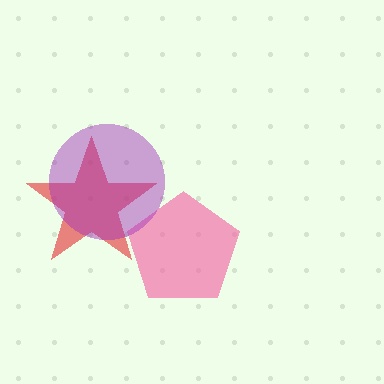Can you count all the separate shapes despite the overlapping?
Yes, there are 3 separate shapes.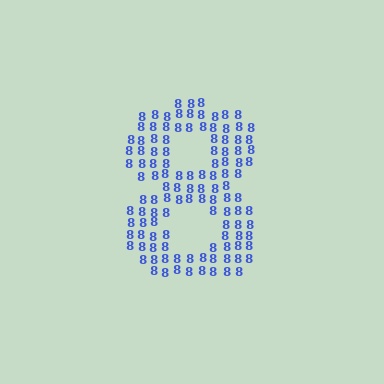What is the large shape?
The large shape is the digit 8.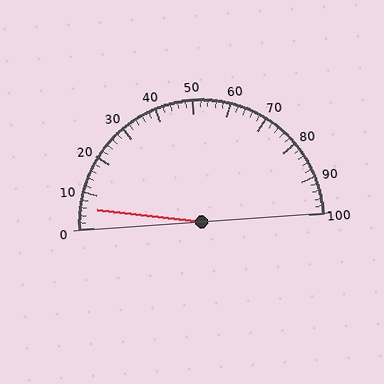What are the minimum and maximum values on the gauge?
The gauge ranges from 0 to 100.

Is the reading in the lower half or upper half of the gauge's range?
The reading is in the lower half of the range (0 to 100).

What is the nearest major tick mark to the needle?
The nearest major tick mark is 10.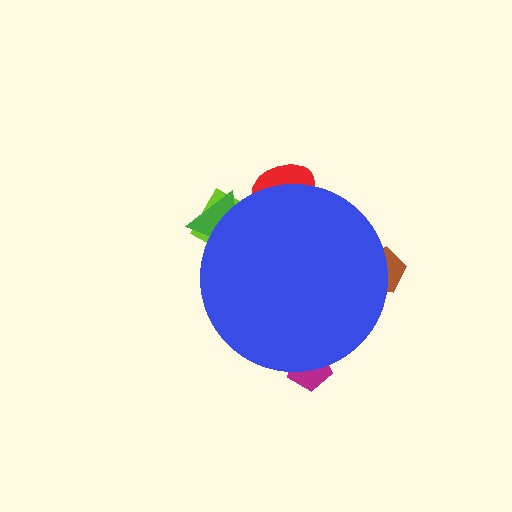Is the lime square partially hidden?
Yes, the lime square is partially hidden behind the blue circle.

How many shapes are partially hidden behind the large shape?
5 shapes are partially hidden.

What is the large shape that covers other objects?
A blue circle.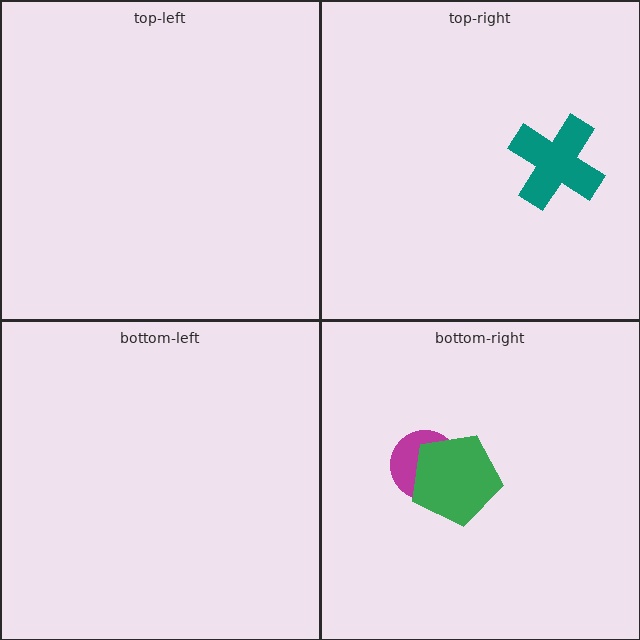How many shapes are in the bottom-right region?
2.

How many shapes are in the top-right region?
1.